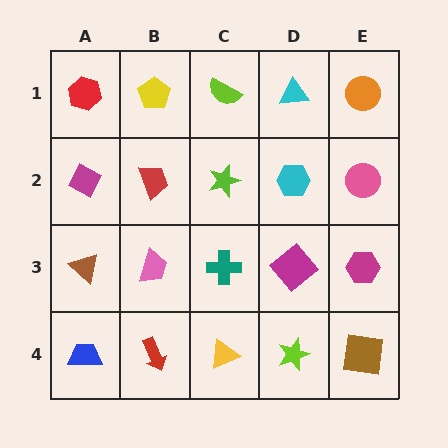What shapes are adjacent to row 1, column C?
A lime star (row 2, column C), a yellow pentagon (row 1, column B), a cyan triangle (row 1, column D).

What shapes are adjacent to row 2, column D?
A cyan triangle (row 1, column D), a magenta diamond (row 3, column D), a lime star (row 2, column C), a pink circle (row 2, column E).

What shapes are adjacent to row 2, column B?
A yellow pentagon (row 1, column B), a pink trapezoid (row 3, column B), a magenta diamond (row 2, column A), a lime star (row 2, column C).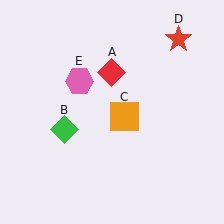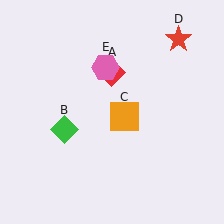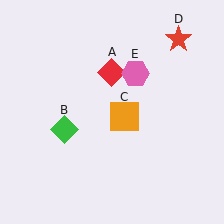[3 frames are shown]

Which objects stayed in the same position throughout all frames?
Red diamond (object A) and green diamond (object B) and orange square (object C) and red star (object D) remained stationary.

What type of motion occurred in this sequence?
The pink hexagon (object E) rotated clockwise around the center of the scene.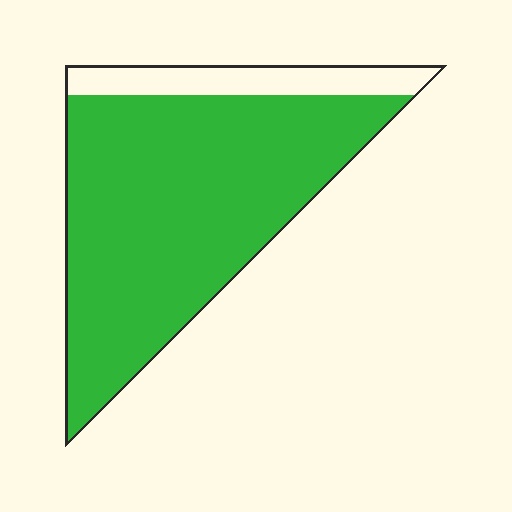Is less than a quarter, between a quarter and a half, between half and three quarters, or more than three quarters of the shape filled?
More than three quarters.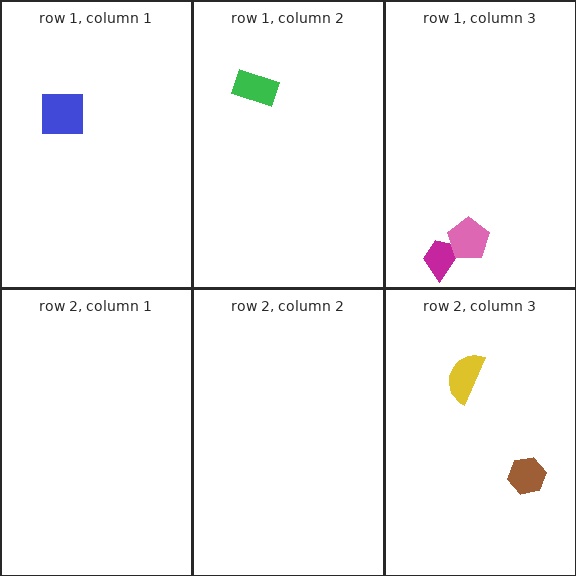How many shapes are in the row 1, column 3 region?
2.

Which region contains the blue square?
The row 1, column 1 region.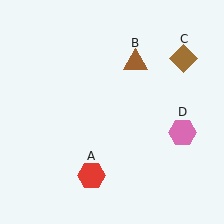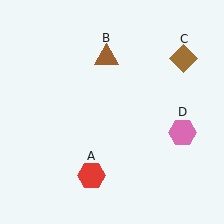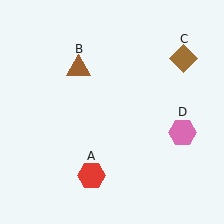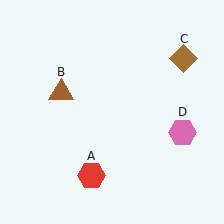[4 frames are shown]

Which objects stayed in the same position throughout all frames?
Red hexagon (object A) and brown diamond (object C) and pink hexagon (object D) remained stationary.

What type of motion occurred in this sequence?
The brown triangle (object B) rotated counterclockwise around the center of the scene.